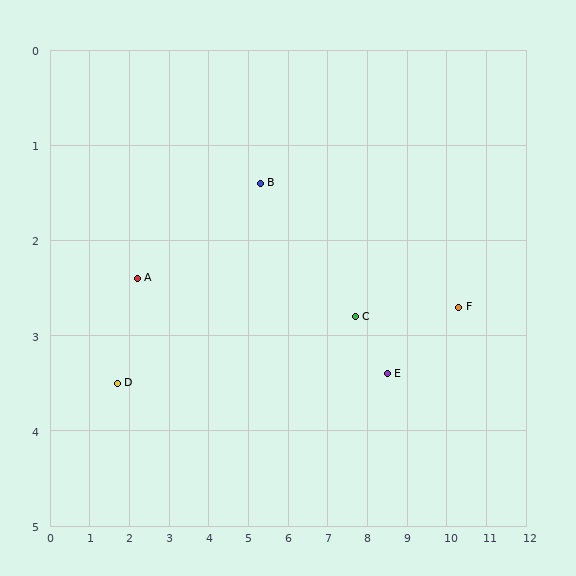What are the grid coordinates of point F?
Point F is at approximately (10.3, 2.7).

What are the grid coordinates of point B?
Point B is at approximately (5.3, 1.4).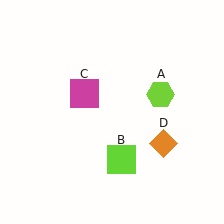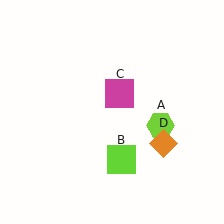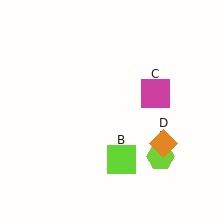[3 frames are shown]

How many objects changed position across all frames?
2 objects changed position: lime hexagon (object A), magenta square (object C).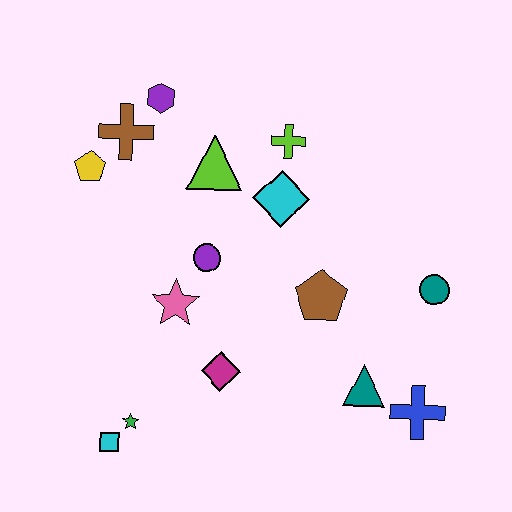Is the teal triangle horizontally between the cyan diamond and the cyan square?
No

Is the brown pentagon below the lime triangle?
Yes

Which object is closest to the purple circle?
The pink star is closest to the purple circle.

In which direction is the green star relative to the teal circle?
The green star is to the left of the teal circle.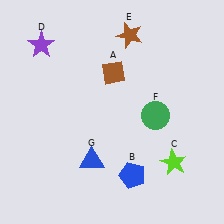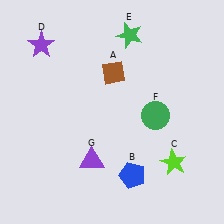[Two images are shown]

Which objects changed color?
E changed from brown to green. G changed from blue to purple.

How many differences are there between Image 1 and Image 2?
There are 2 differences between the two images.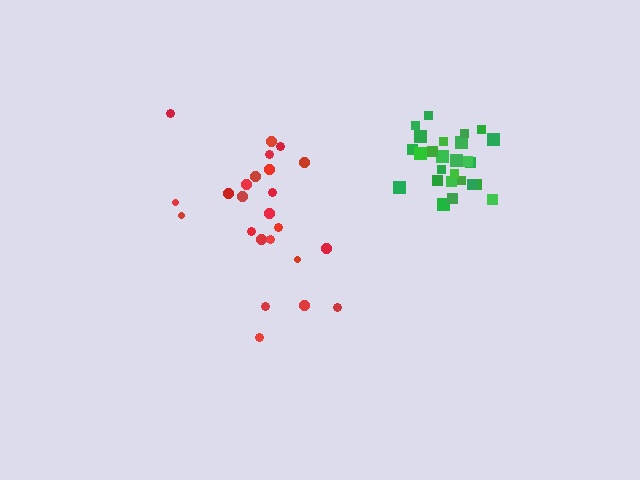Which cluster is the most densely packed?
Green.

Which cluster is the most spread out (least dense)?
Red.